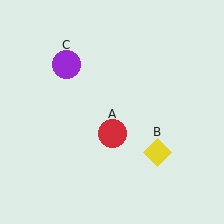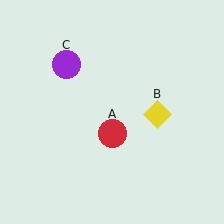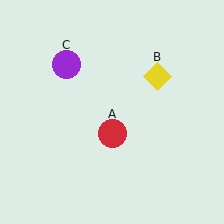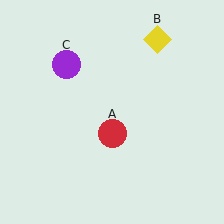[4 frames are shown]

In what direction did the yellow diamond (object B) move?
The yellow diamond (object B) moved up.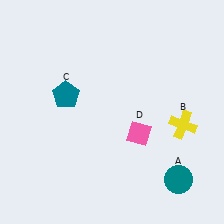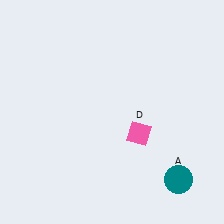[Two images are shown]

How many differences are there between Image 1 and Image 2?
There are 2 differences between the two images.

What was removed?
The teal pentagon (C), the yellow cross (B) were removed in Image 2.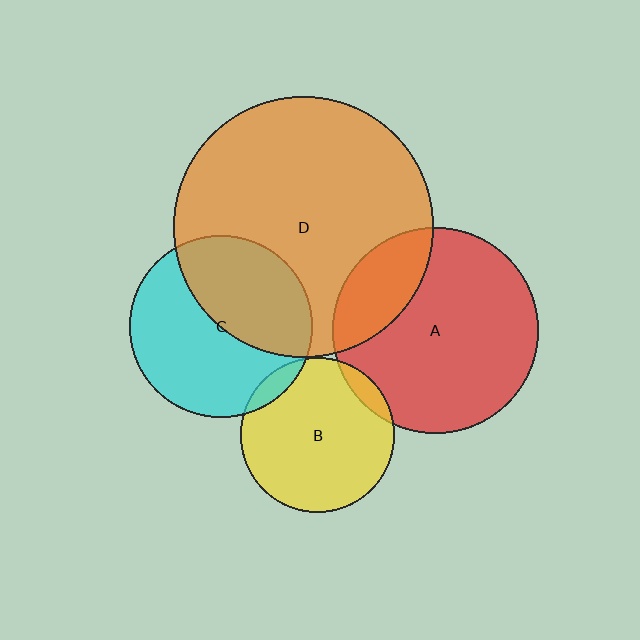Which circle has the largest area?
Circle D (orange).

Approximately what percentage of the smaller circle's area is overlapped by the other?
Approximately 20%.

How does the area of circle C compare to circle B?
Approximately 1.4 times.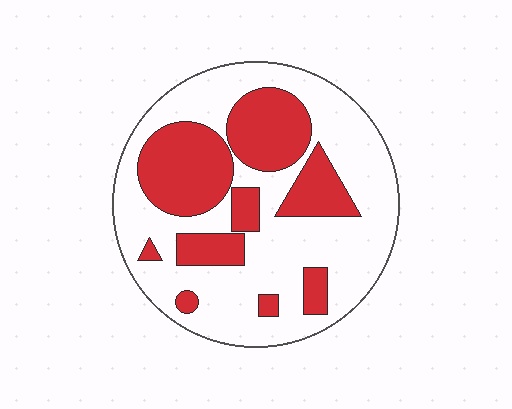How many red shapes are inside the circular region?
9.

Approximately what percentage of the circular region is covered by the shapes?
Approximately 35%.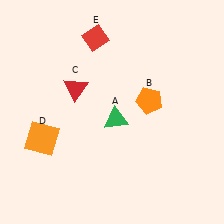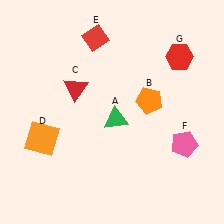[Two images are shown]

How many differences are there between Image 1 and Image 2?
There are 2 differences between the two images.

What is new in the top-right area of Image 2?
A red hexagon (G) was added in the top-right area of Image 2.